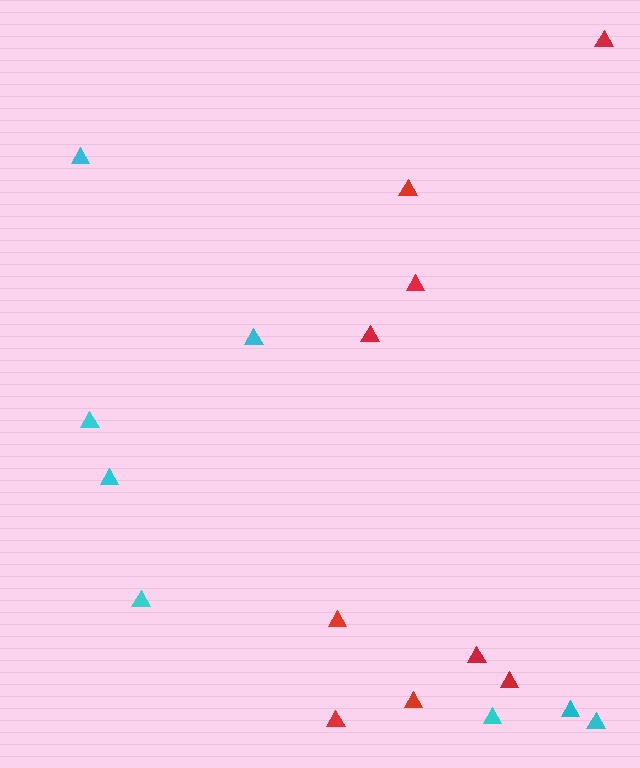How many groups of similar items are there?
There are 2 groups: one group of red triangles (9) and one group of cyan triangles (8).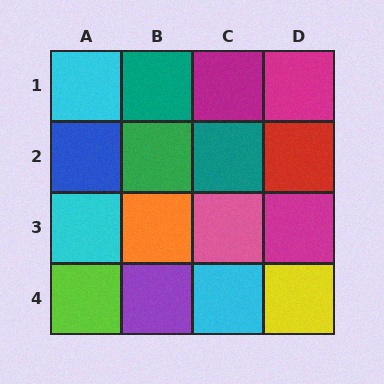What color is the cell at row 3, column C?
Pink.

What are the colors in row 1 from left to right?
Cyan, teal, magenta, magenta.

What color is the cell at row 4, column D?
Yellow.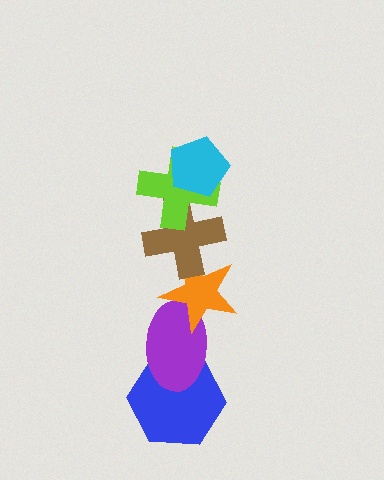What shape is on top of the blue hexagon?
The purple ellipse is on top of the blue hexagon.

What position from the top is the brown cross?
The brown cross is 3rd from the top.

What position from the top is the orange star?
The orange star is 4th from the top.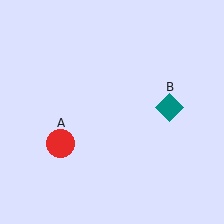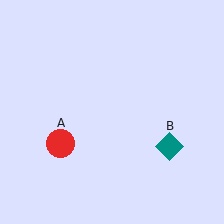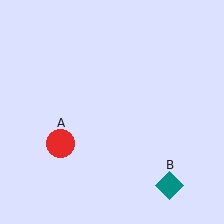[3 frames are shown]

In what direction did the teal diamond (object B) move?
The teal diamond (object B) moved down.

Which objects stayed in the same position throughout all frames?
Red circle (object A) remained stationary.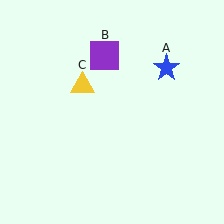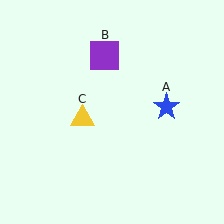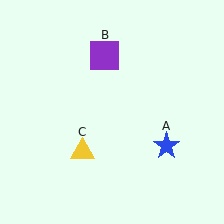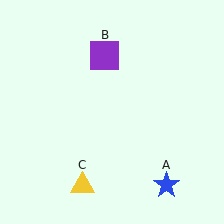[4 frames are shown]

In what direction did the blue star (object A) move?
The blue star (object A) moved down.